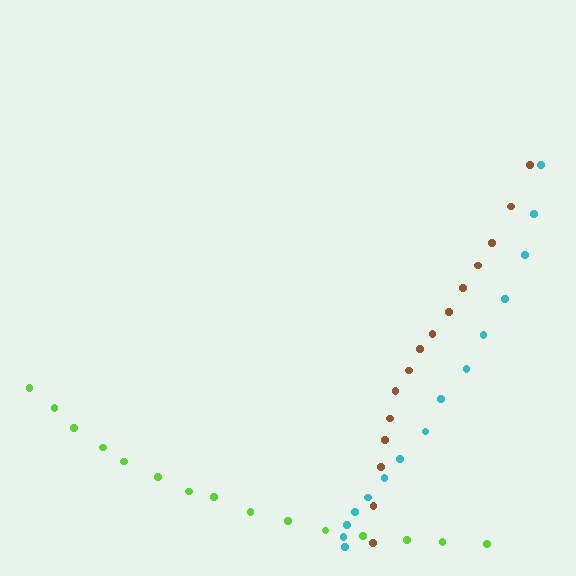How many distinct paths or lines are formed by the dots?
There are 3 distinct paths.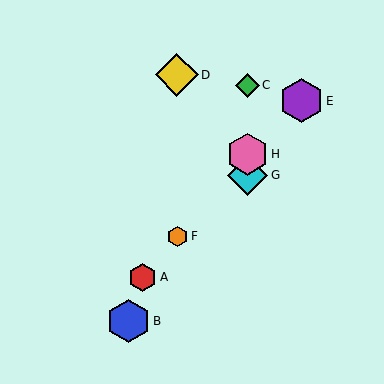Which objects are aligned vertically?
Objects C, G, H are aligned vertically.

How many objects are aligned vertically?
3 objects (C, G, H) are aligned vertically.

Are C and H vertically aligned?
Yes, both are at x≈247.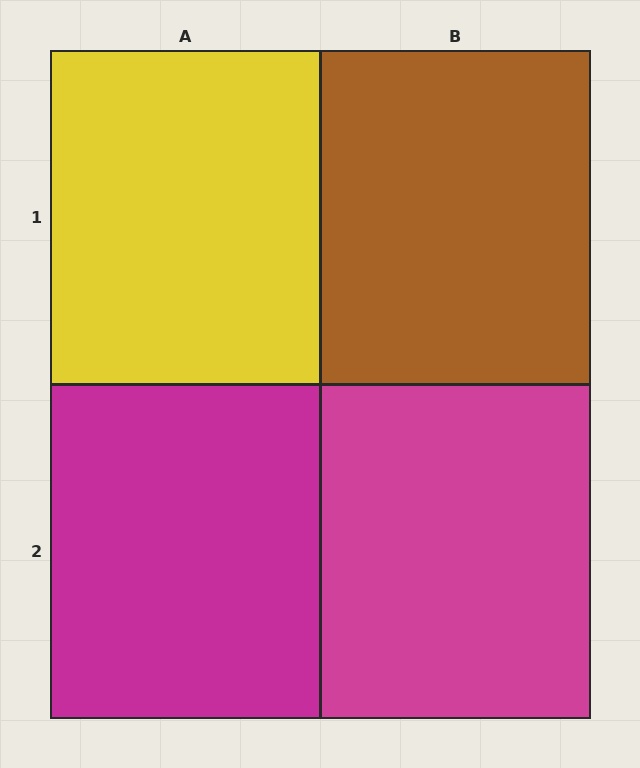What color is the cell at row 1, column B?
Brown.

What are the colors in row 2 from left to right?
Magenta, magenta.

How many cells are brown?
1 cell is brown.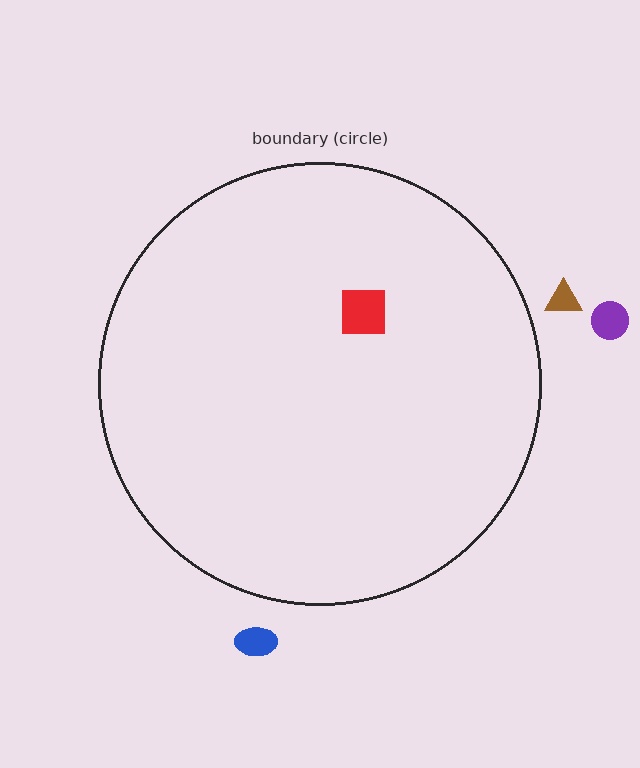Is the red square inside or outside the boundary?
Inside.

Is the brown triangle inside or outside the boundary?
Outside.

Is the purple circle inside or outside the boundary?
Outside.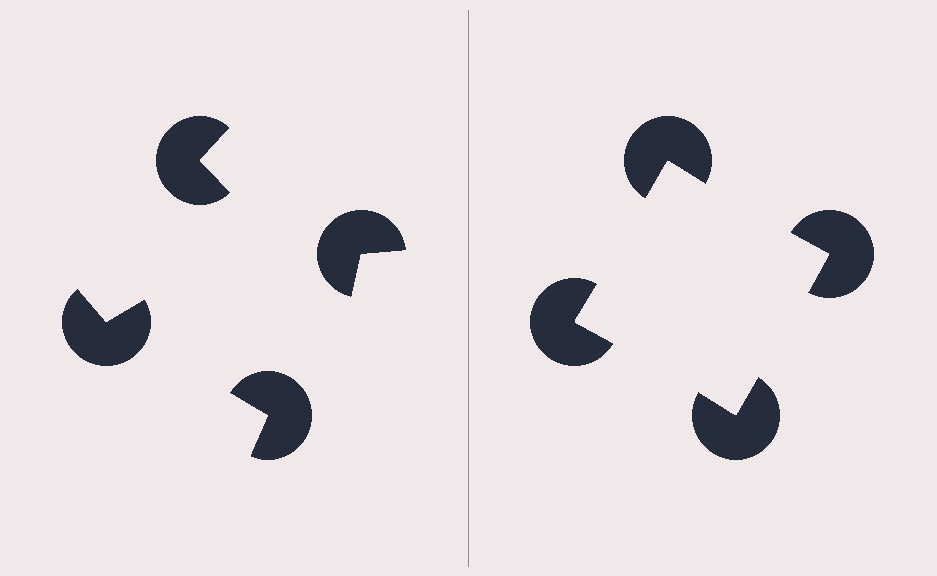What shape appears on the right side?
An illusory square.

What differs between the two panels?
The pac-man discs are positioned identically on both sides; only the wedge orientations differ. On the right they align to a square; on the left they are misaligned.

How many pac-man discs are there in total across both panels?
8 — 4 on each side.